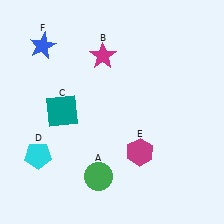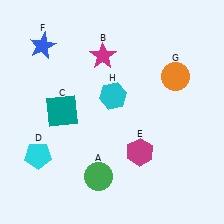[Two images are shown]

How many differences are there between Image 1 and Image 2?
There are 2 differences between the two images.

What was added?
An orange circle (G), a cyan hexagon (H) were added in Image 2.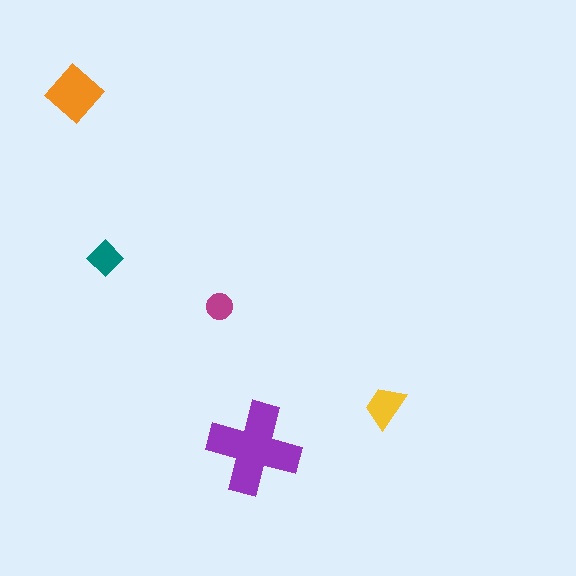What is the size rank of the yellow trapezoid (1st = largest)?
3rd.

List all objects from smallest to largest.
The magenta circle, the teal diamond, the yellow trapezoid, the orange diamond, the purple cross.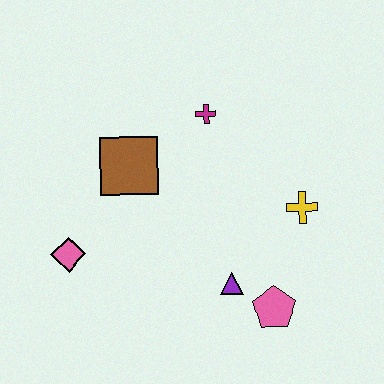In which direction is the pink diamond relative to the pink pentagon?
The pink diamond is to the left of the pink pentagon.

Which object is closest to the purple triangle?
The pink pentagon is closest to the purple triangle.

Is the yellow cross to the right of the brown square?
Yes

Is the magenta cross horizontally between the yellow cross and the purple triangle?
No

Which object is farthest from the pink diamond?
The yellow cross is farthest from the pink diamond.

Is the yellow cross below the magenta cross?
Yes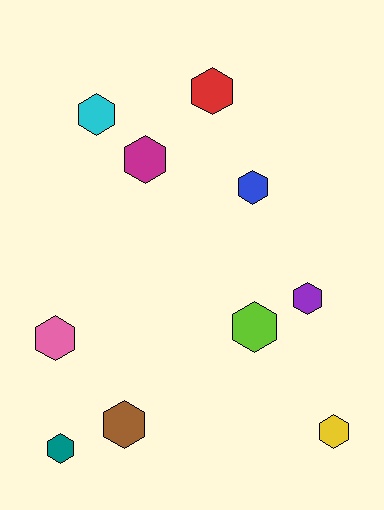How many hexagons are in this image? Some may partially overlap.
There are 10 hexagons.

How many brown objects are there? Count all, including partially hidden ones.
There is 1 brown object.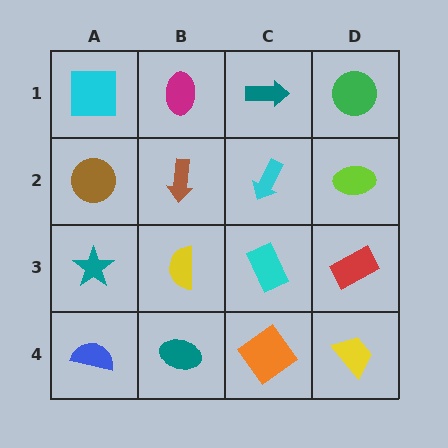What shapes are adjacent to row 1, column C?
A cyan arrow (row 2, column C), a magenta ellipse (row 1, column B), a green circle (row 1, column D).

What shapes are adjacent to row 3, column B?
A brown arrow (row 2, column B), a teal ellipse (row 4, column B), a teal star (row 3, column A), a cyan rectangle (row 3, column C).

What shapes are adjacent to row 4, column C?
A cyan rectangle (row 3, column C), a teal ellipse (row 4, column B), a yellow trapezoid (row 4, column D).